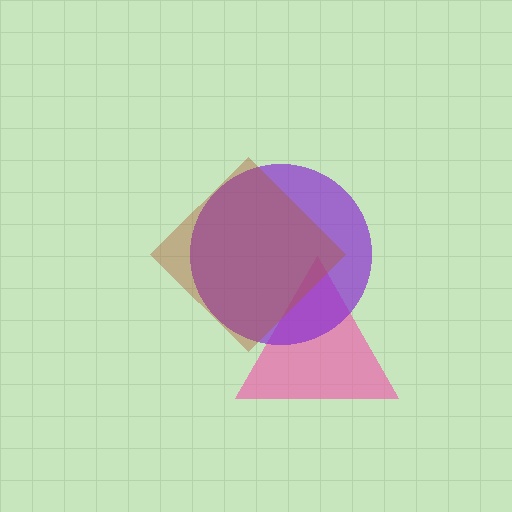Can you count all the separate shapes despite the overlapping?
Yes, there are 3 separate shapes.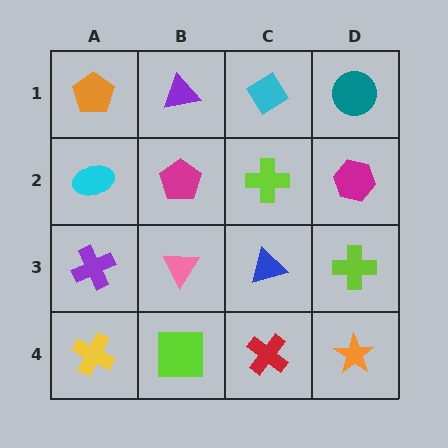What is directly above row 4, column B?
A pink triangle.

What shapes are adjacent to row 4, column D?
A lime cross (row 3, column D), a red cross (row 4, column C).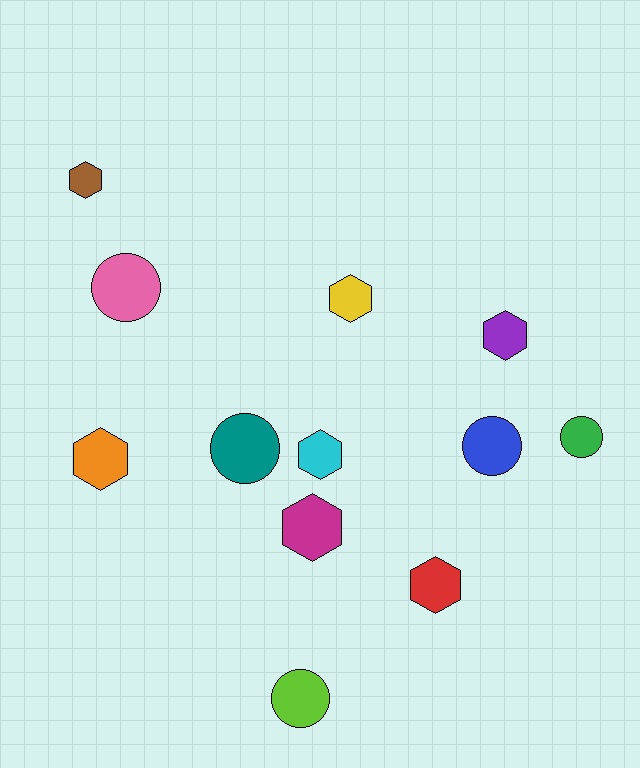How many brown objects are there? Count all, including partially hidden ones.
There is 1 brown object.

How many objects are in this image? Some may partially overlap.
There are 12 objects.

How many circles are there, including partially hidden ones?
There are 5 circles.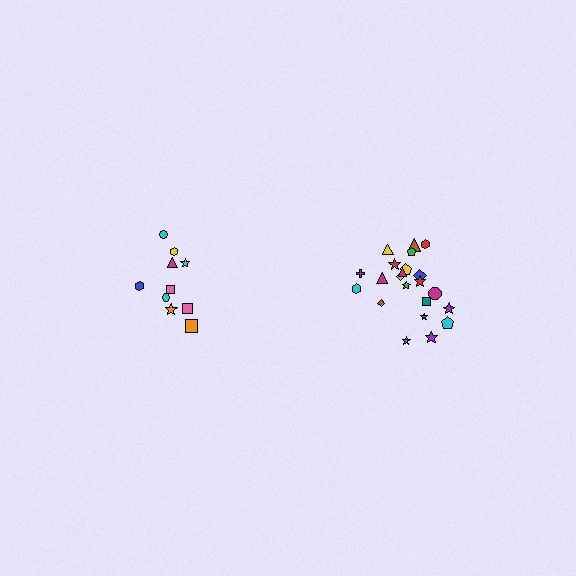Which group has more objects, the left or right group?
The right group.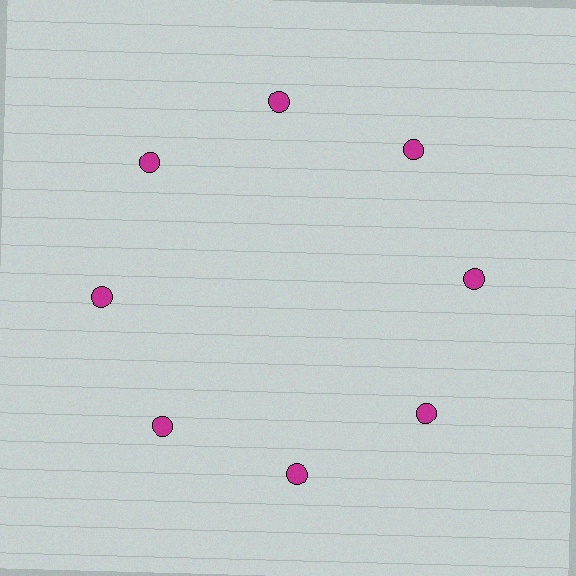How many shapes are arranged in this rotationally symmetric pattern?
There are 8 shapes, arranged in 8 groups of 1.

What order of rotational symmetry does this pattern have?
This pattern has 8-fold rotational symmetry.